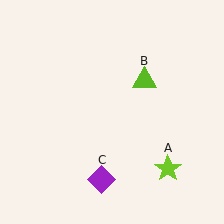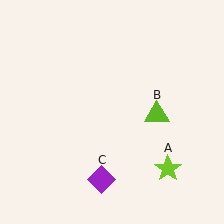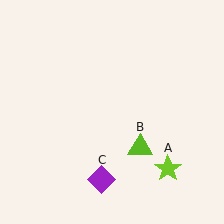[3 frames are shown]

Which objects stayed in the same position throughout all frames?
Lime star (object A) and purple diamond (object C) remained stationary.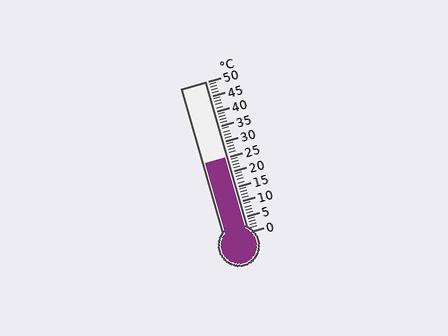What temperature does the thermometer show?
The thermometer shows approximately 25°C.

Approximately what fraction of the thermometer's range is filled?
The thermometer is filled to approximately 50% of its range.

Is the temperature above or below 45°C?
The temperature is below 45°C.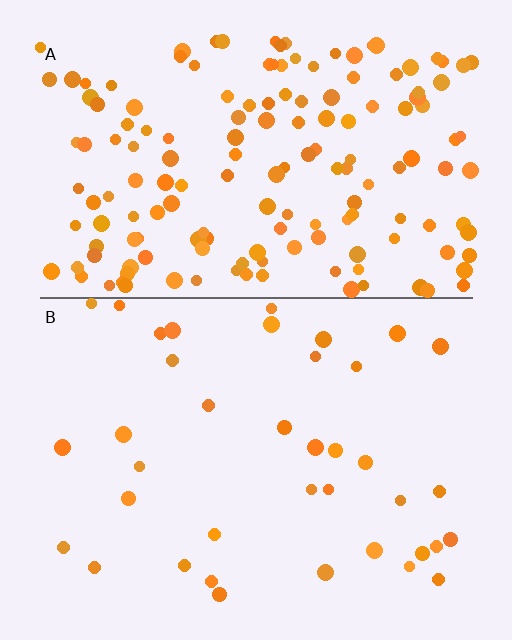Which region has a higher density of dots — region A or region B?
A (the top).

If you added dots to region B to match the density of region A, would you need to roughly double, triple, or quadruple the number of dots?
Approximately quadruple.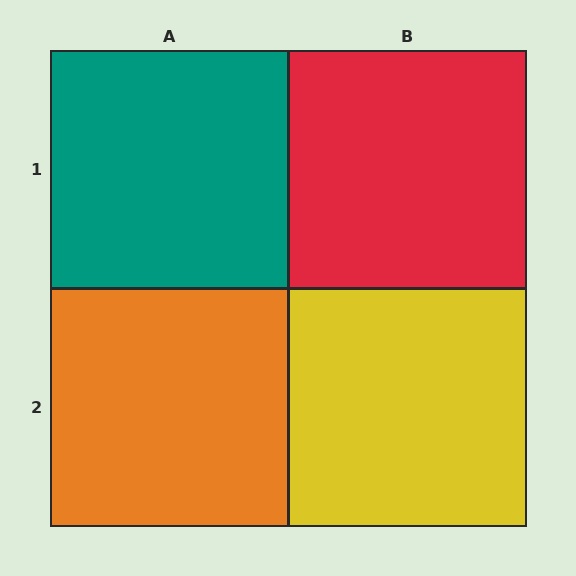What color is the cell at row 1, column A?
Teal.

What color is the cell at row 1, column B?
Red.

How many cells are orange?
1 cell is orange.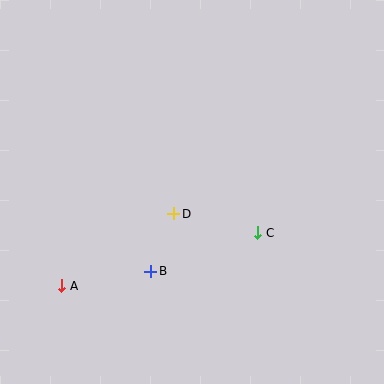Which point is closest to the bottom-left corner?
Point A is closest to the bottom-left corner.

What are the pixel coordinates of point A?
Point A is at (62, 286).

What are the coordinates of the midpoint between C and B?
The midpoint between C and B is at (204, 252).